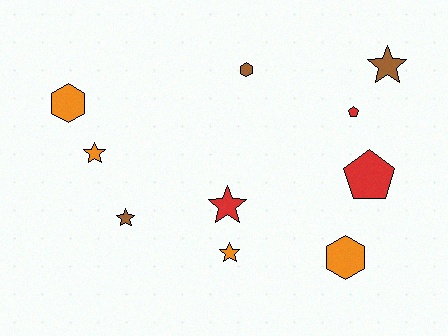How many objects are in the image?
There are 10 objects.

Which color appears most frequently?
Orange, with 4 objects.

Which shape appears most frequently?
Star, with 5 objects.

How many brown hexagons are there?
There is 1 brown hexagon.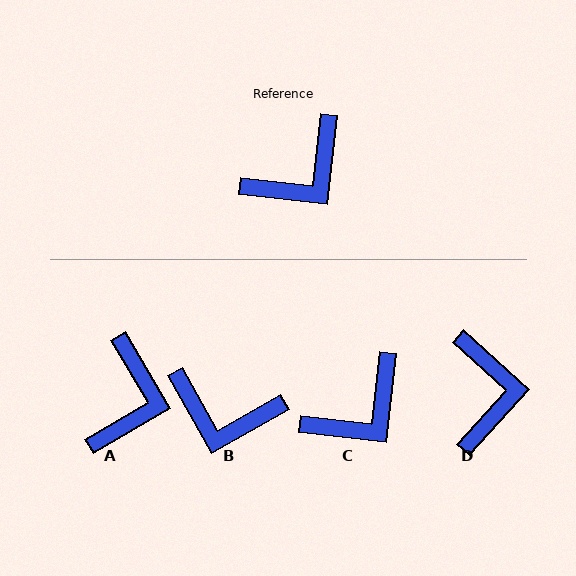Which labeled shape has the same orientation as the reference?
C.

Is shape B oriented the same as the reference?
No, it is off by about 54 degrees.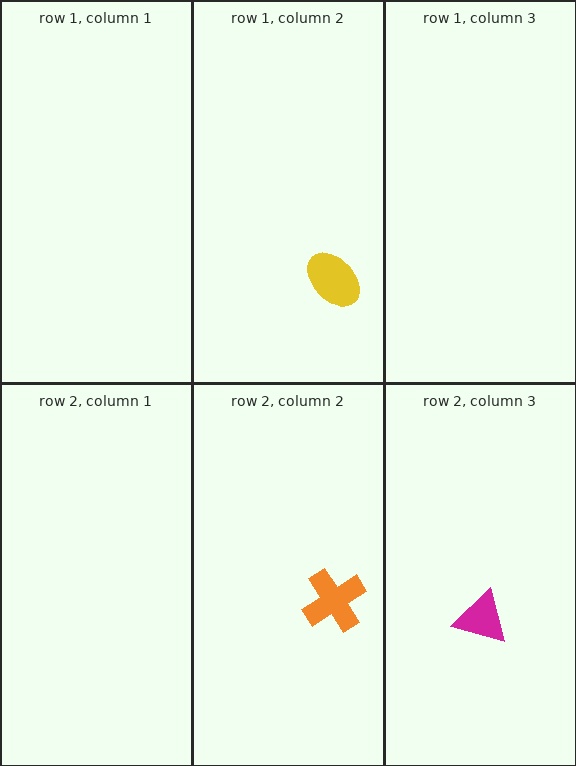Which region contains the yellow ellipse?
The row 1, column 2 region.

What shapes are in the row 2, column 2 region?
The orange cross.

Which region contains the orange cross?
The row 2, column 2 region.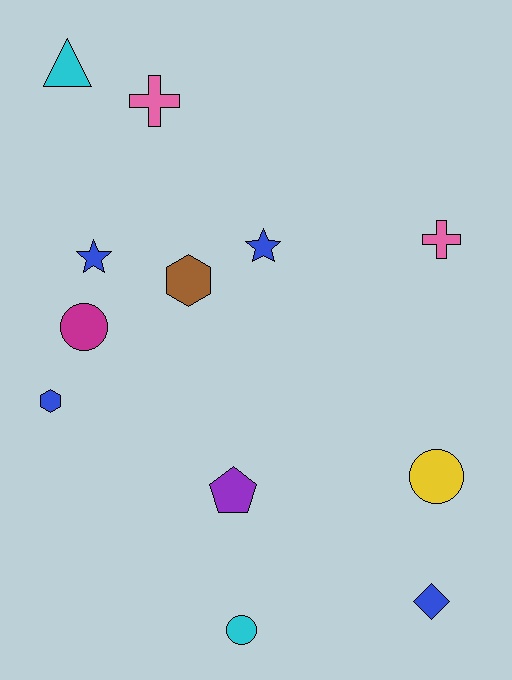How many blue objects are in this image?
There are 4 blue objects.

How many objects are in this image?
There are 12 objects.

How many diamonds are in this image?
There is 1 diamond.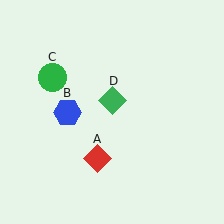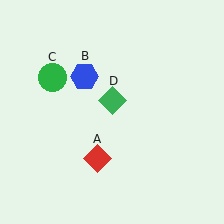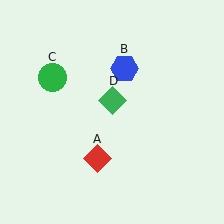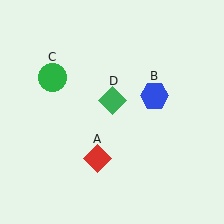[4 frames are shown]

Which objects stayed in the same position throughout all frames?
Red diamond (object A) and green circle (object C) and green diamond (object D) remained stationary.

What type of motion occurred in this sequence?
The blue hexagon (object B) rotated clockwise around the center of the scene.